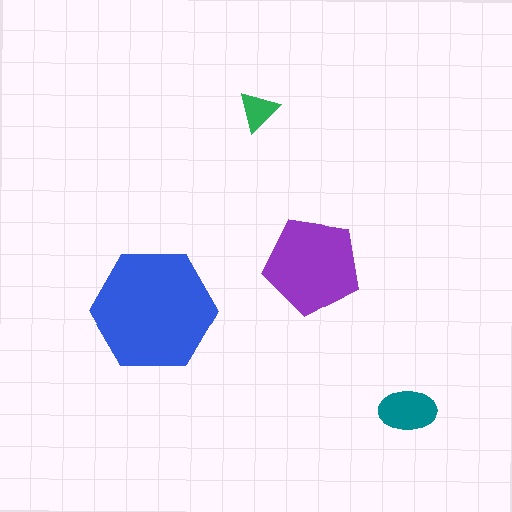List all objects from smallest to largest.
The green triangle, the teal ellipse, the purple pentagon, the blue hexagon.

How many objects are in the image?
There are 4 objects in the image.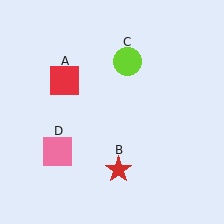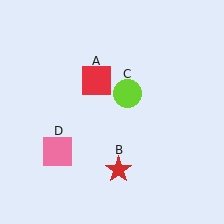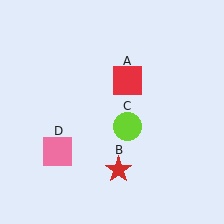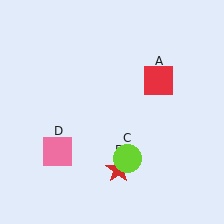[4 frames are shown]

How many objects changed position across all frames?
2 objects changed position: red square (object A), lime circle (object C).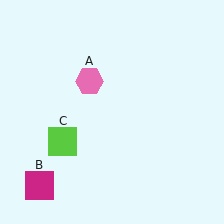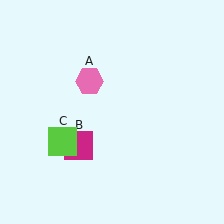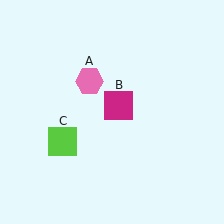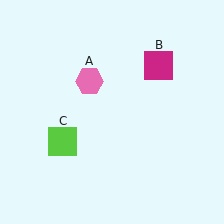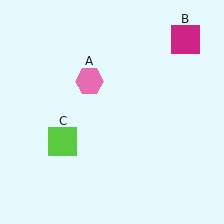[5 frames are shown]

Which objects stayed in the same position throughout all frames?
Pink hexagon (object A) and lime square (object C) remained stationary.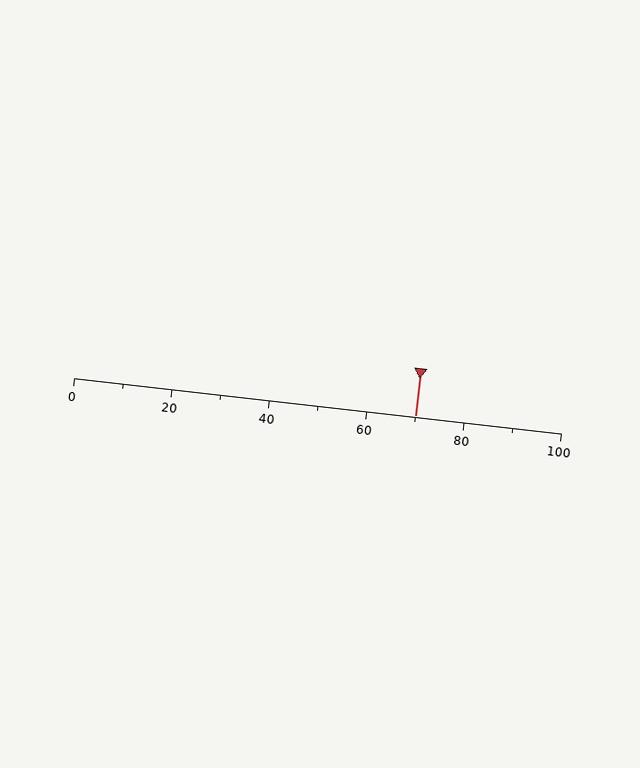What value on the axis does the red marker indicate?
The marker indicates approximately 70.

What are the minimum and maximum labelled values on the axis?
The axis runs from 0 to 100.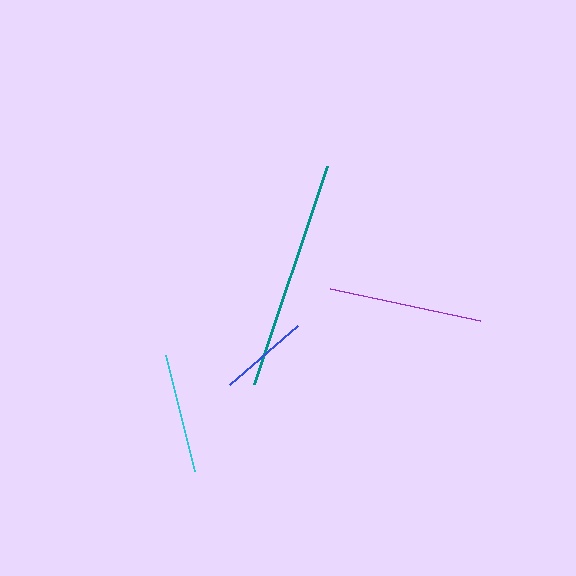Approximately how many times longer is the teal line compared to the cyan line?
The teal line is approximately 1.9 times the length of the cyan line.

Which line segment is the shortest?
The blue line is the shortest at approximately 90 pixels.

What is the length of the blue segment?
The blue segment is approximately 90 pixels long.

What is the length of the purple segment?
The purple segment is approximately 153 pixels long.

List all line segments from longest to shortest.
From longest to shortest: teal, purple, cyan, blue.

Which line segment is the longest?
The teal line is the longest at approximately 230 pixels.